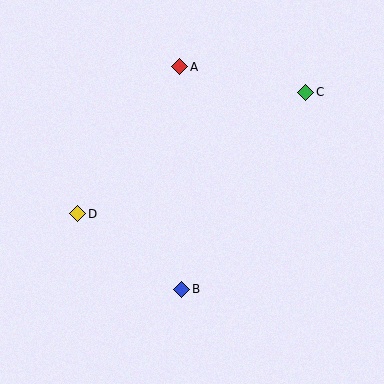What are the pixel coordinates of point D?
Point D is at (78, 214).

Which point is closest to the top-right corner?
Point C is closest to the top-right corner.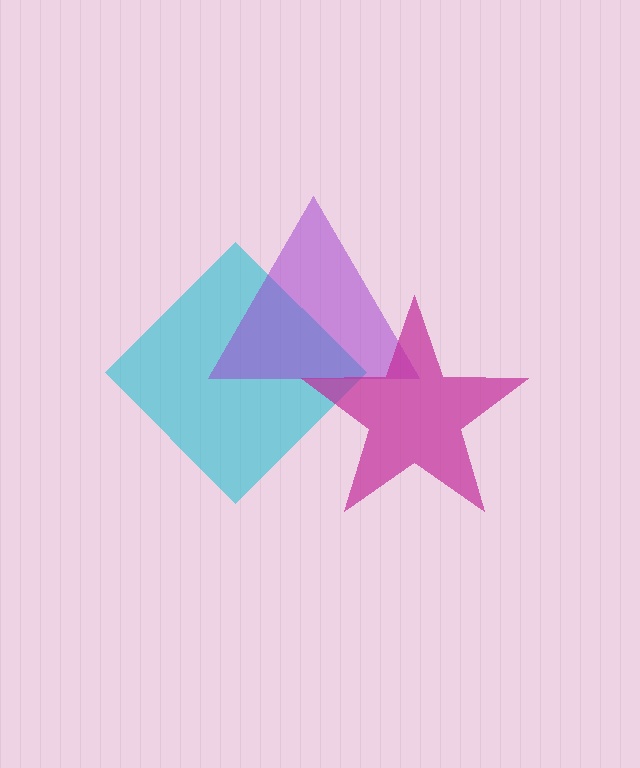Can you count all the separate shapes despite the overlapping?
Yes, there are 3 separate shapes.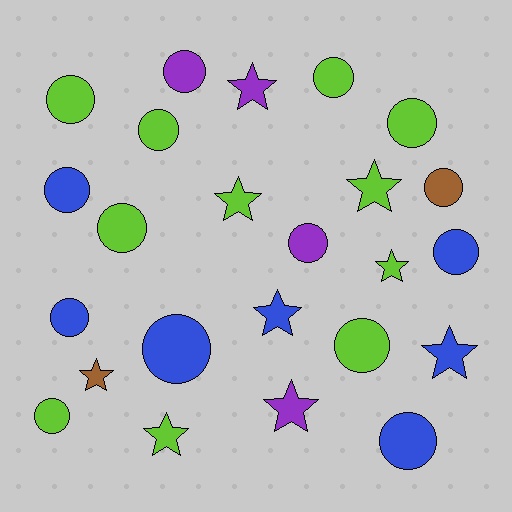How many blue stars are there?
There are 2 blue stars.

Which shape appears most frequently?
Circle, with 15 objects.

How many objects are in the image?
There are 24 objects.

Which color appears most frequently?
Lime, with 11 objects.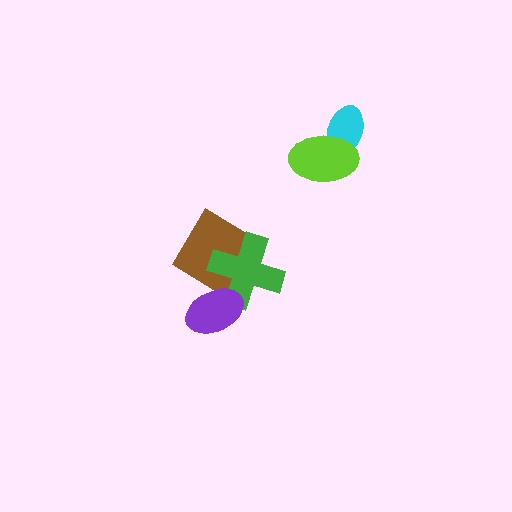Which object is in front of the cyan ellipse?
The lime ellipse is in front of the cyan ellipse.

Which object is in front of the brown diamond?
The green cross is in front of the brown diamond.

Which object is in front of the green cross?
The purple ellipse is in front of the green cross.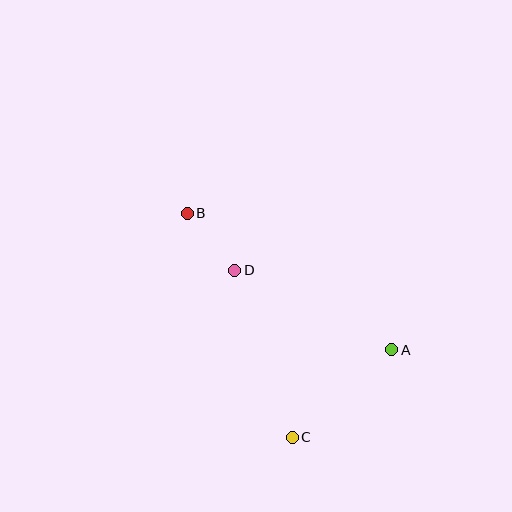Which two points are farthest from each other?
Points B and C are farthest from each other.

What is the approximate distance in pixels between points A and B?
The distance between A and B is approximately 246 pixels.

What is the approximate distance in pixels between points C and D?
The distance between C and D is approximately 177 pixels.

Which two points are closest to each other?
Points B and D are closest to each other.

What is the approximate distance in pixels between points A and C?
The distance between A and C is approximately 133 pixels.